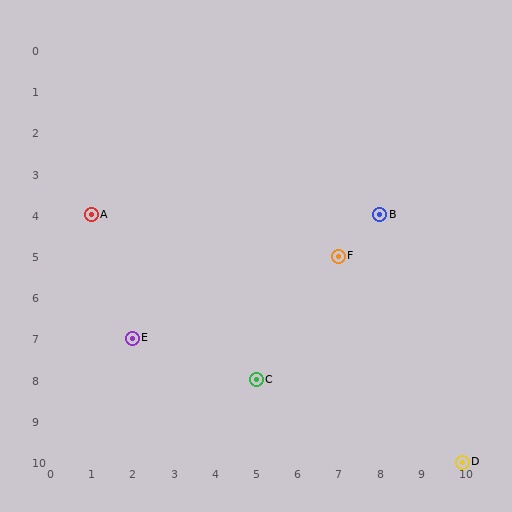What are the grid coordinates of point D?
Point D is at grid coordinates (10, 10).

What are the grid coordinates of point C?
Point C is at grid coordinates (5, 8).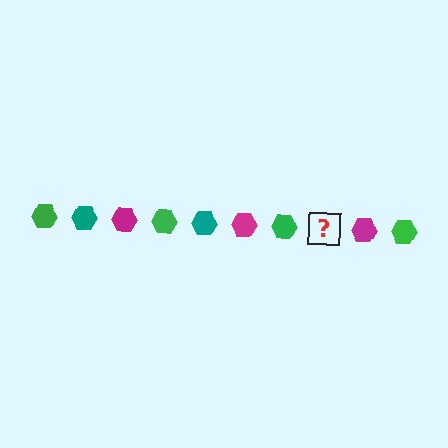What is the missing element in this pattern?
The missing element is a teal hexagon.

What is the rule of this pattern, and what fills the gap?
The rule is that the pattern cycles through green, teal, magenta hexagons. The gap should be filled with a teal hexagon.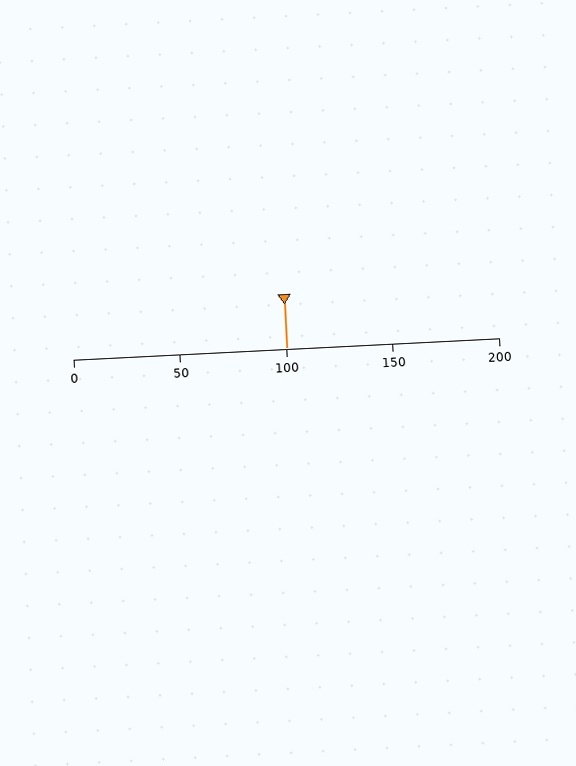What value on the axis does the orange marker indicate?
The marker indicates approximately 100.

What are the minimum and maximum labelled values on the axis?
The axis runs from 0 to 200.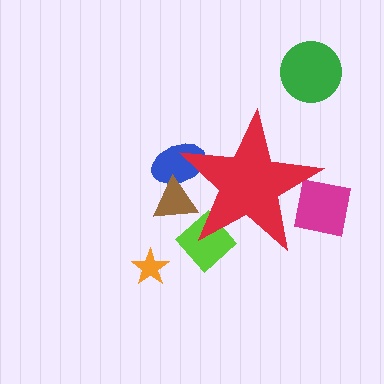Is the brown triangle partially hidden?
Yes, the brown triangle is partially hidden behind the red star.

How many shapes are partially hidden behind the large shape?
4 shapes are partially hidden.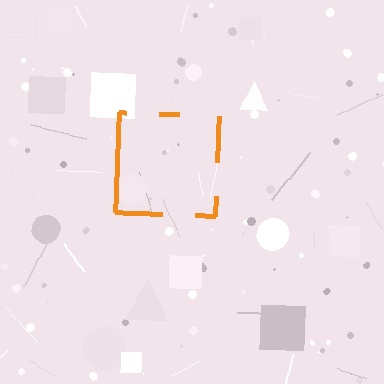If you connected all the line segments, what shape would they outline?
They would outline a square.